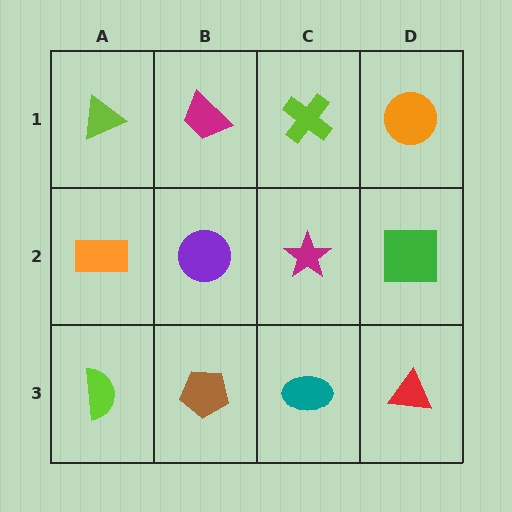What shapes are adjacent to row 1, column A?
An orange rectangle (row 2, column A), a magenta trapezoid (row 1, column B).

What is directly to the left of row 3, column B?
A lime semicircle.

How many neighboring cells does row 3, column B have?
3.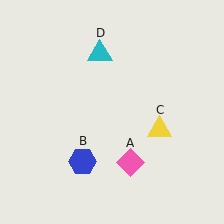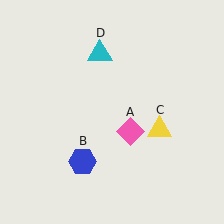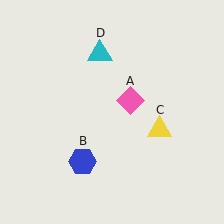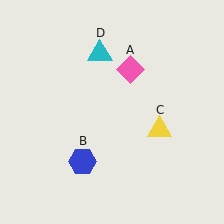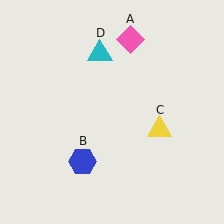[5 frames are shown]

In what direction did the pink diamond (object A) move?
The pink diamond (object A) moved up.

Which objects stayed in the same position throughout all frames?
Blue hexagon (object B) and yellow triangle (object C) and cyan triangle (object D) remained stationary.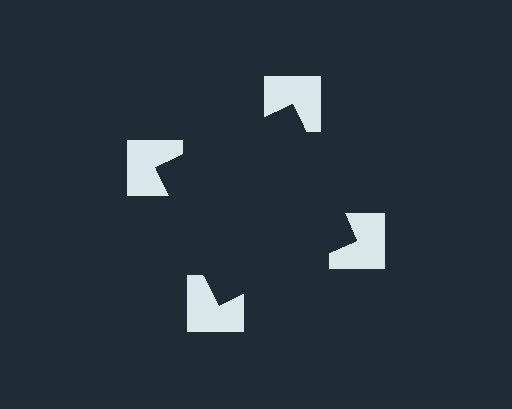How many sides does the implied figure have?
4 sides.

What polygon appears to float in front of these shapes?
An illusory square — its edges are inferred from the aligned wedge cuts in the notched squares, not physically drawn.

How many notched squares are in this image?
There are 4 — one at each vertex of the illusory square.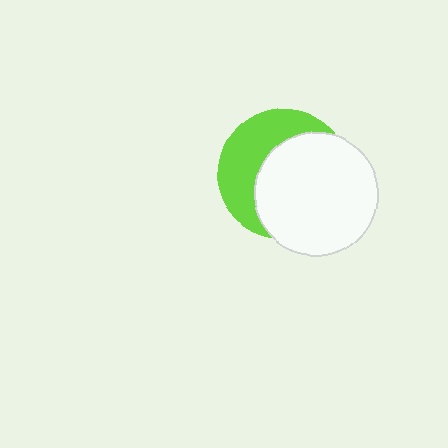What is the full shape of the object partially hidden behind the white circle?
The partially hidden object is a lime circle.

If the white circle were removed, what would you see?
You would see the complete lime circle.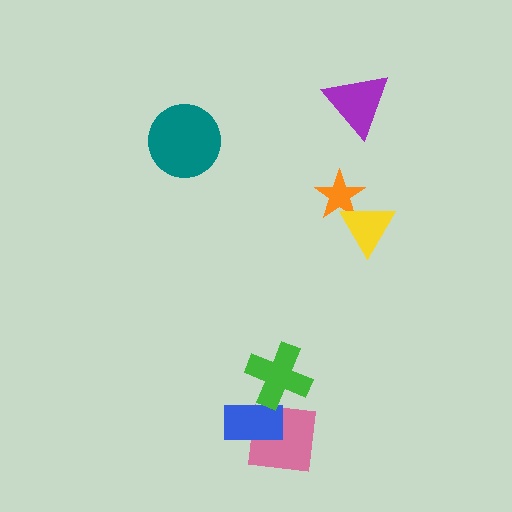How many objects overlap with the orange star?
1 object overlaps with the orange star.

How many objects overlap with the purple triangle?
0 objects overlap with the purple triangle.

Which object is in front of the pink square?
The blue rectangle is in front of the pink square.